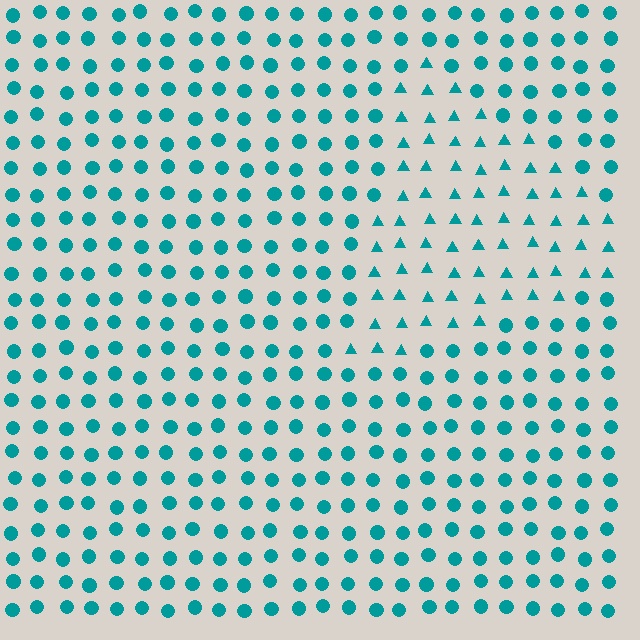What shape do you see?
I see a triangle.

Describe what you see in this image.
The image is filled with small teal elements arranged in a uniform grid. A triangle-shaped region contains triangles, while the surrounding area contains circles. The boundary is defined purely by the change in element shape.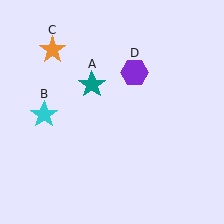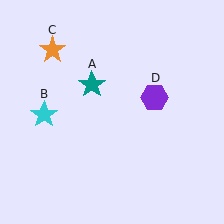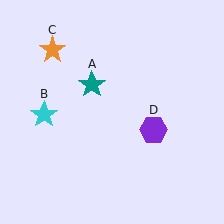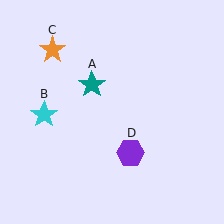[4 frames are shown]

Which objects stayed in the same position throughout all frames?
Teal star (object A) and cyan star (object B) and orange star (object C) remained stationary.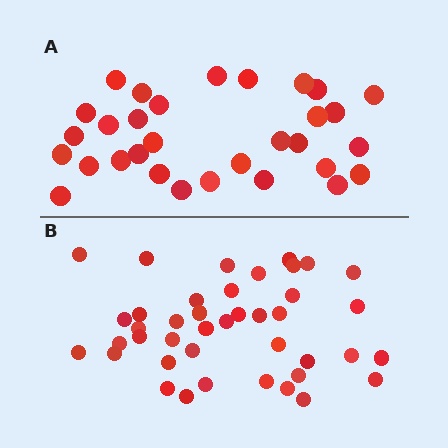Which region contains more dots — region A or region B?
Region B (the bottom region) has more dots.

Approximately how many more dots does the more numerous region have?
Region B has roughly 10 or so more dots than region A.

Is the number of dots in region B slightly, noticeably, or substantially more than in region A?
Region B has noticeably more, but not dramatically so. The ratio is roughly 1.3 to 1.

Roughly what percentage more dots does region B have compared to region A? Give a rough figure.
About 30% more.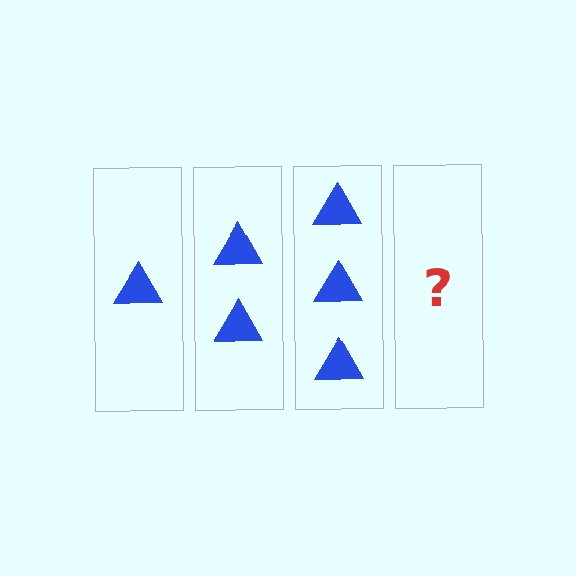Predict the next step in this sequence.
The next step is 4 triangles.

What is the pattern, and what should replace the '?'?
The pattern is that each step adds one more triangle. The '?' should be 4 triangles.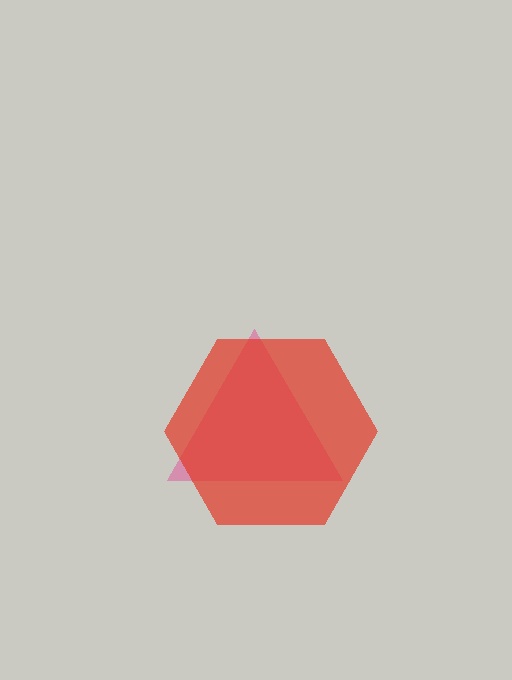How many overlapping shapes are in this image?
There are 2 overlapping shapes in the image.